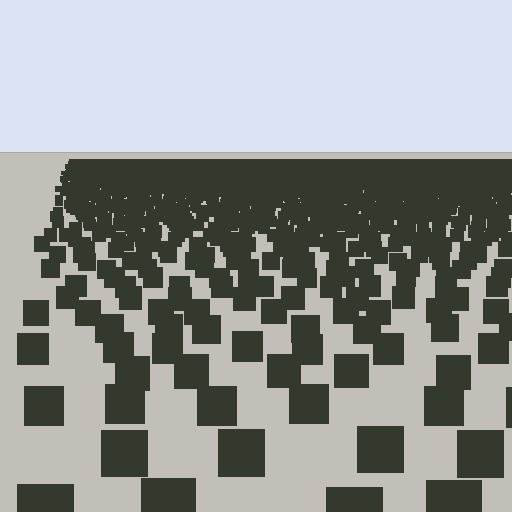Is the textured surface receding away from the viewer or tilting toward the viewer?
The surface is receding away from the viewer. Texture elements get smaller and denser toward the top.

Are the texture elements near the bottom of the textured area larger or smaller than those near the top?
Larger. Near the bottom, elements are closer to the viewer and appear at a bigger on-screen size.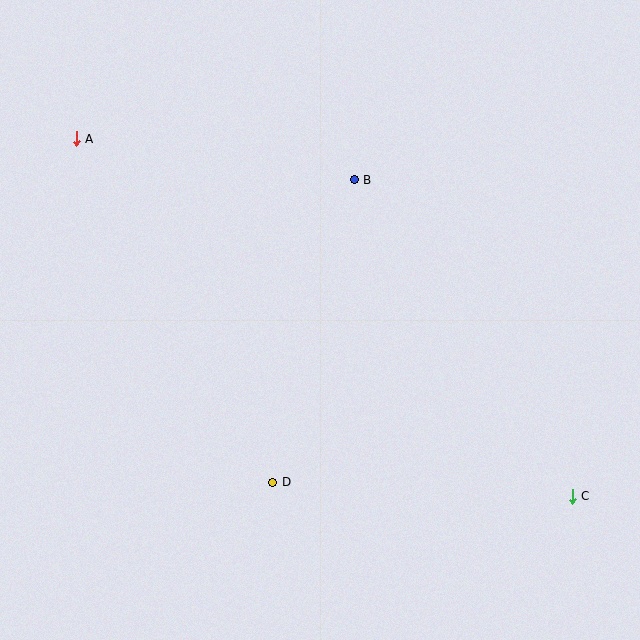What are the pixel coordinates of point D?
Point D is at (273, 482).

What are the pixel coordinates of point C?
Point C is at (572, 496).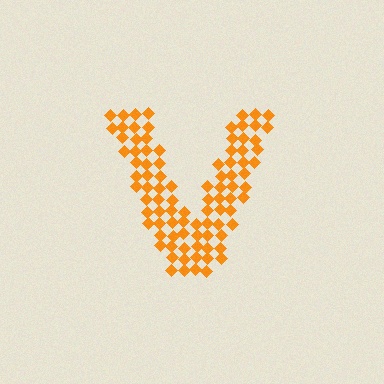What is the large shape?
The large shape is the letter V.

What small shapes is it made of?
It is made of small diamonds.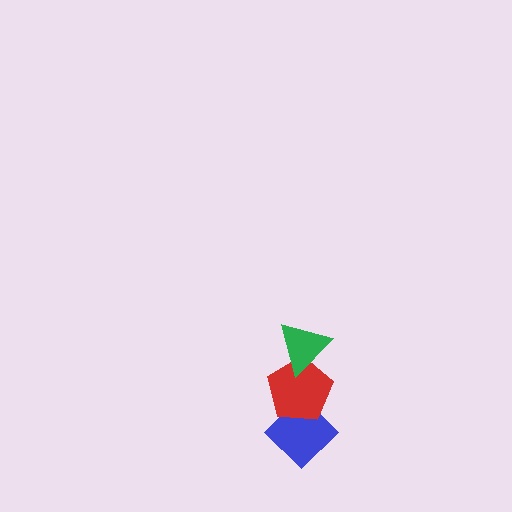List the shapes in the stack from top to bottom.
From top to bottom: the green triangle, the red pentagon, the blue diamond.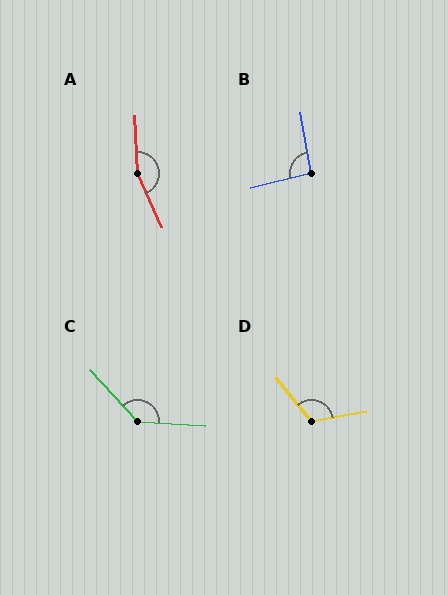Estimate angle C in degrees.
Approximately 137 degrees.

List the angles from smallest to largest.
B (94°), D (119°), C (137°), A (158°).